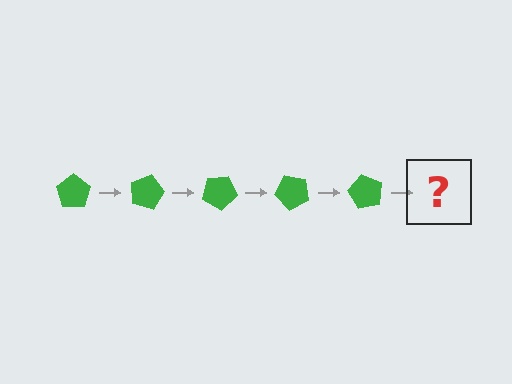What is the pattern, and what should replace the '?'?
The pattern is that the pentagon rotates 15 degrees each step. The '?' should be a green pentagon rotated 75 degrees.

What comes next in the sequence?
The next element should be a green pentagon rotated 75 degrees.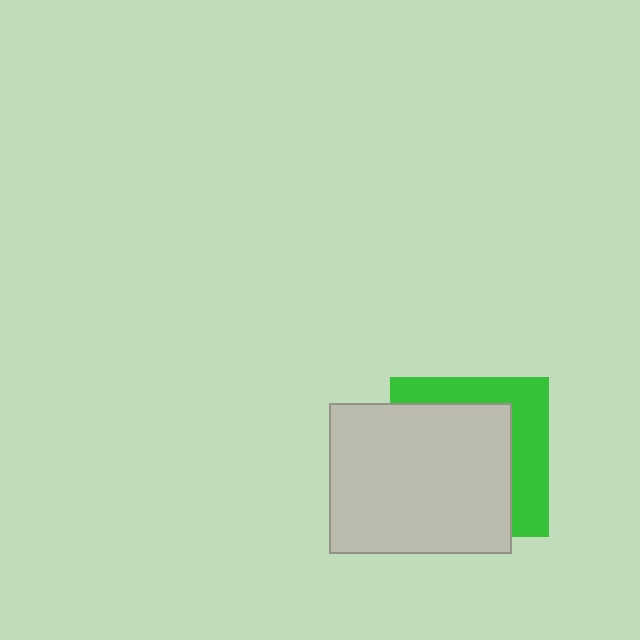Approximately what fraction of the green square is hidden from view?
Roughly 64% of the green square is hidden behind the light gray rectangle.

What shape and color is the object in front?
The object in front is a light gray rectangle.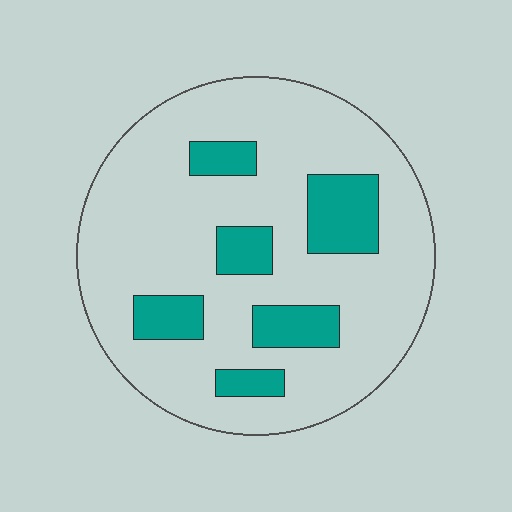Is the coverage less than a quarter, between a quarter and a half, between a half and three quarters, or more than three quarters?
Less than a quarter.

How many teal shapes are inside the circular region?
6.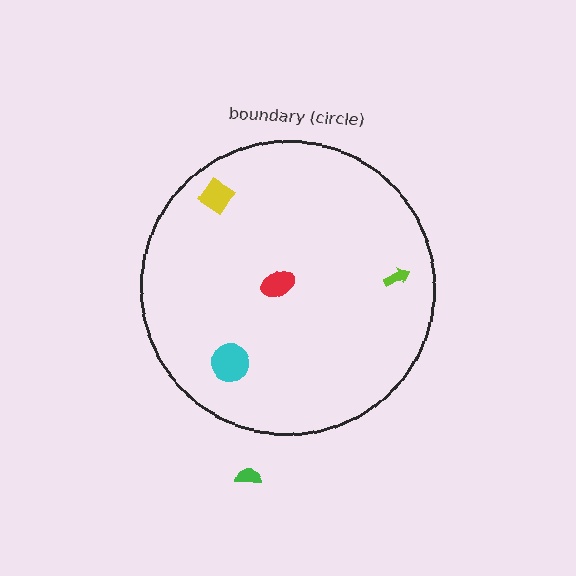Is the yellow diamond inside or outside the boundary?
Inside.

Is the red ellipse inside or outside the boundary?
Inside.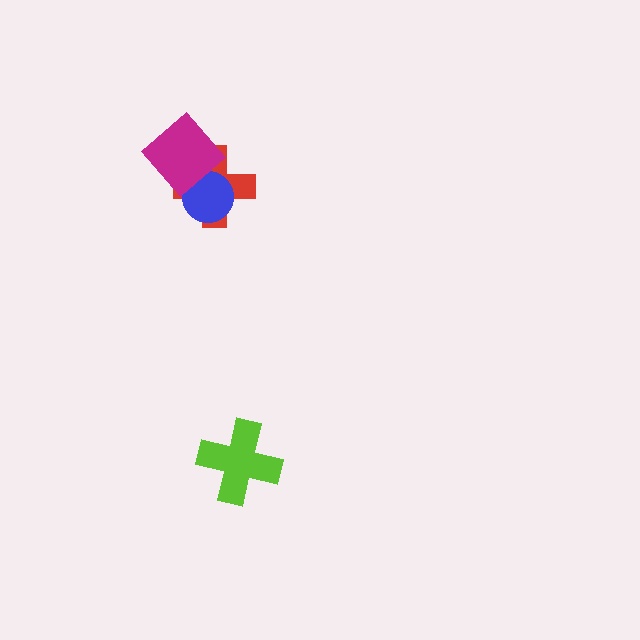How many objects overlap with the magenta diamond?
2 objects overlap with the magenta diamond.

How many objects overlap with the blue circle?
2 objects overlap with the blue circle.